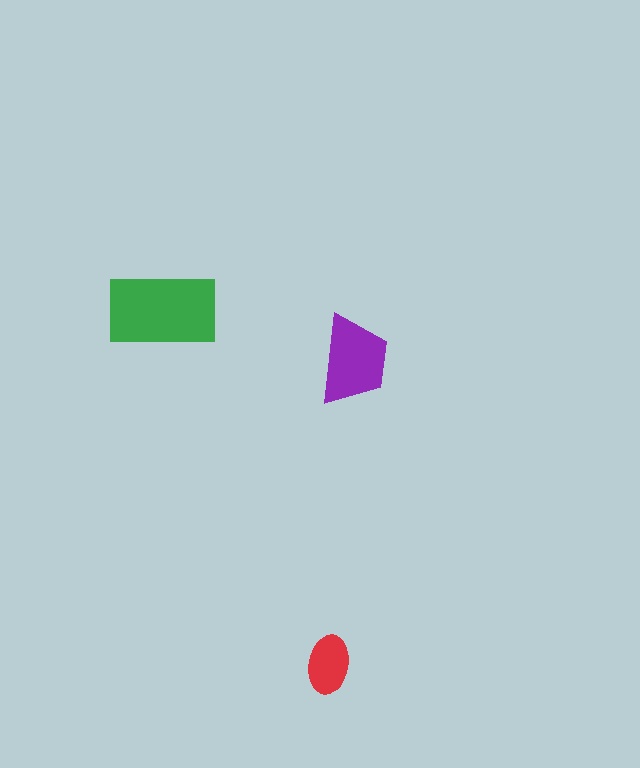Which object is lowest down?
The red ellipse is bottommost.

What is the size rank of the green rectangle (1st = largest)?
1st.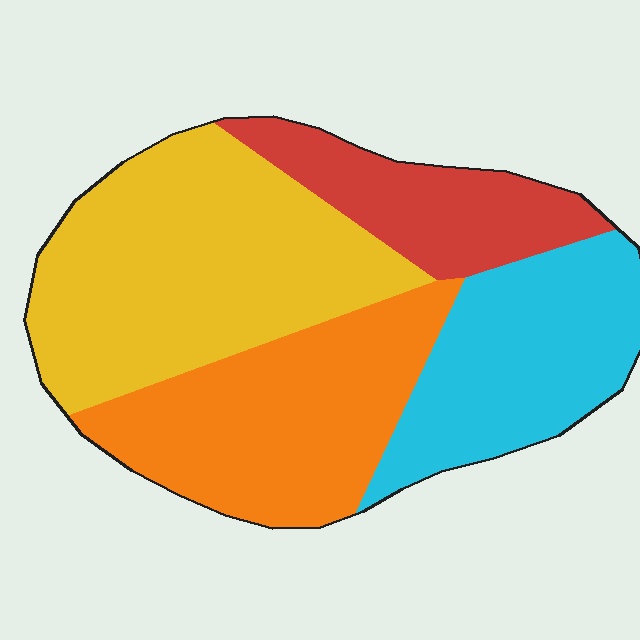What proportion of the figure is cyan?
Cyan covers 22% of the figure.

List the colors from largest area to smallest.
From largest to smallest: yellow, orange, cyan, red.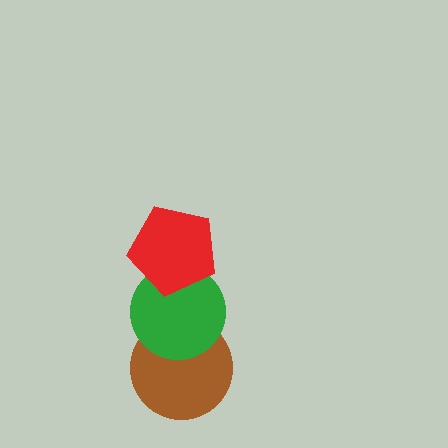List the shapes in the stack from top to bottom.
From top to bottom: the red pentagon, the green circle, the brown circle.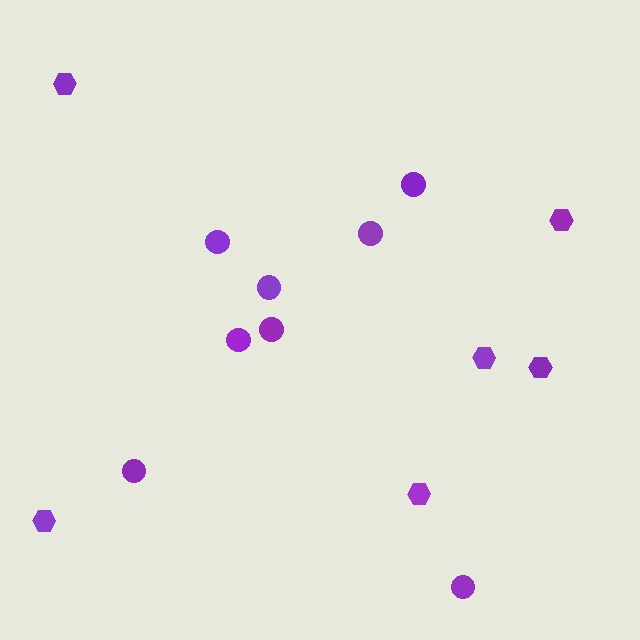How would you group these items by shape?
There are 2 groups: one group of hexagons (6) and one group of circles (8).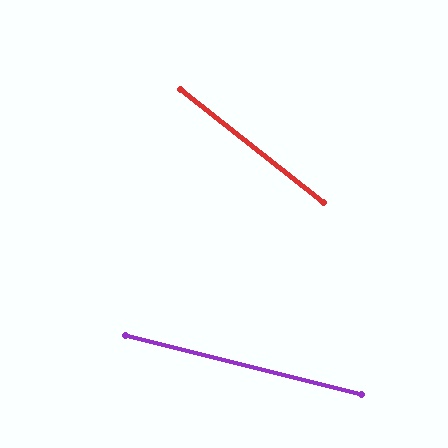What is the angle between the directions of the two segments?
Approximately 24 degrees.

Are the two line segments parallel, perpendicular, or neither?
Neither parallel nor perpendicular — they differ by about 24°.